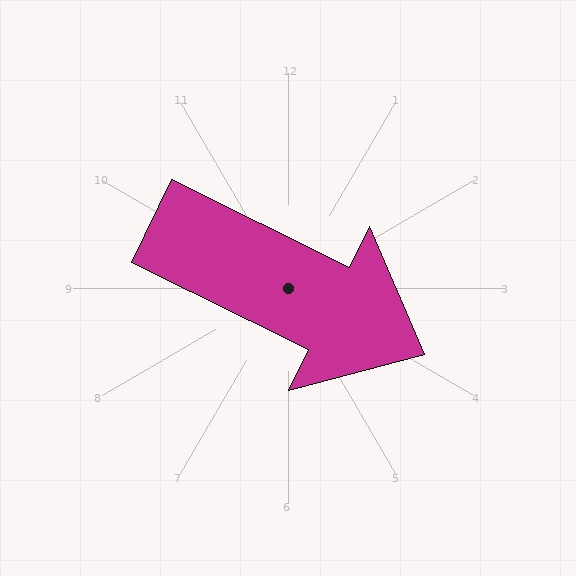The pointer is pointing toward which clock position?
Roughly 4 o'clock.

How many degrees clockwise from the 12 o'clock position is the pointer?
Approximately 116 degrees.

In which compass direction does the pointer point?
Southeast.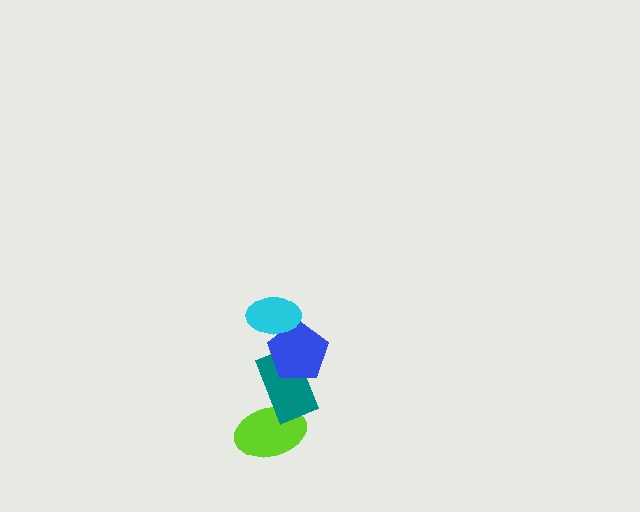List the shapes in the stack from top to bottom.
From top to bottom: the cyan ellipse, the blue pentagon, the teal rectangle, the lime ellipse.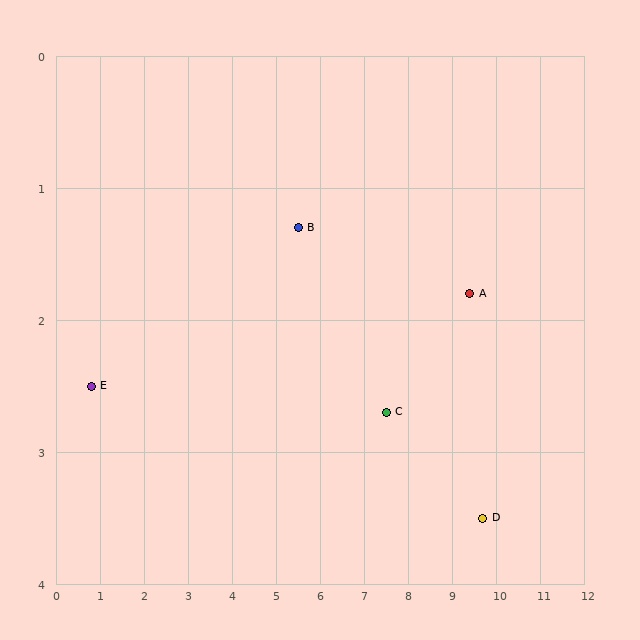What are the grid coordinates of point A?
Point A is at approximately (9.4, 1.8).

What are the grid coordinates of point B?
Point B is at approximately (5.5, 1.3).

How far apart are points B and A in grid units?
Points B and A are about 3.9 grid units apart.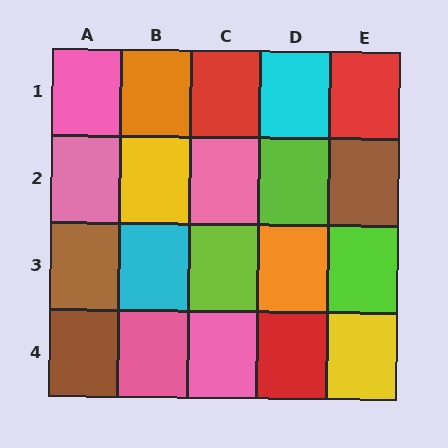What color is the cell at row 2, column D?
Lime.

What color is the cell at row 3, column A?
Brown.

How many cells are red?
3 cells are red.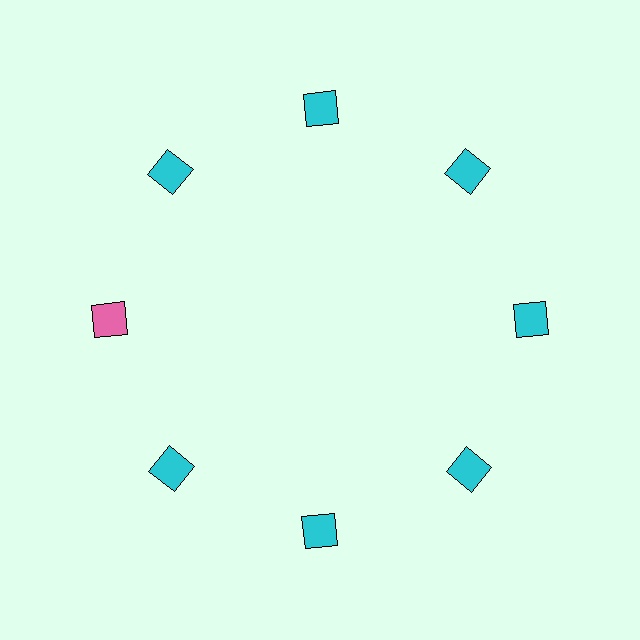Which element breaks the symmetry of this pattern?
The pink square at roughly the 9 o'clock position breaks the symmetry. All other shapes are cyan squares.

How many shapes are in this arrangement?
There are 8 shapes arranged in a ring pattern.